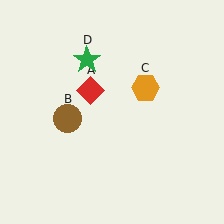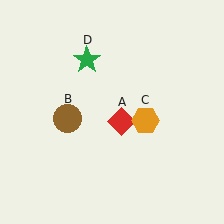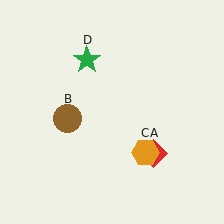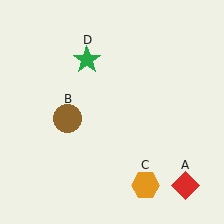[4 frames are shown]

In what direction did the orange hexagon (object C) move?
The orange hexagon (object C) moved down.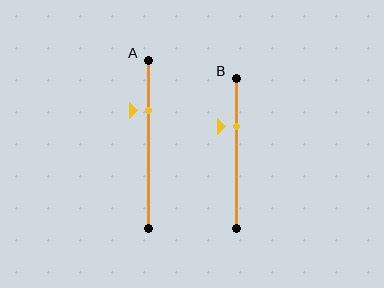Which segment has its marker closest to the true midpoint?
Segment B has its marker closest to the true midpoint.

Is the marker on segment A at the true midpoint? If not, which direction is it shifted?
No, the marker on segment A is shifted upward by about 20% of the segment length.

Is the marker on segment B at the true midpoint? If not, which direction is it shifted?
No, the marker on segment B is shifted upward by about 18% of the segment length.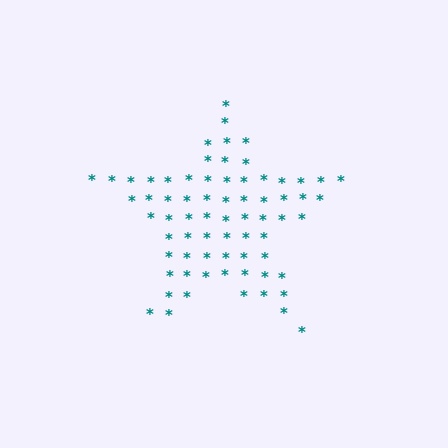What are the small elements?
The small elements are asterisks.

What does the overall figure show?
The overall figure shows a star.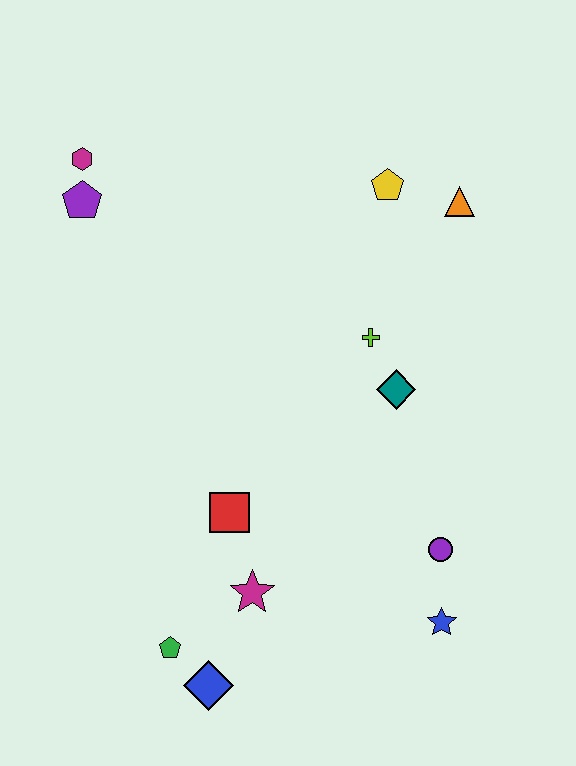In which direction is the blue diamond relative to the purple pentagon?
The blue diamond is below the purple pentagon.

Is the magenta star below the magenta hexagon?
Yes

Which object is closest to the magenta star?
The red square is closest to the magenta star.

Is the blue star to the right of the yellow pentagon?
Yes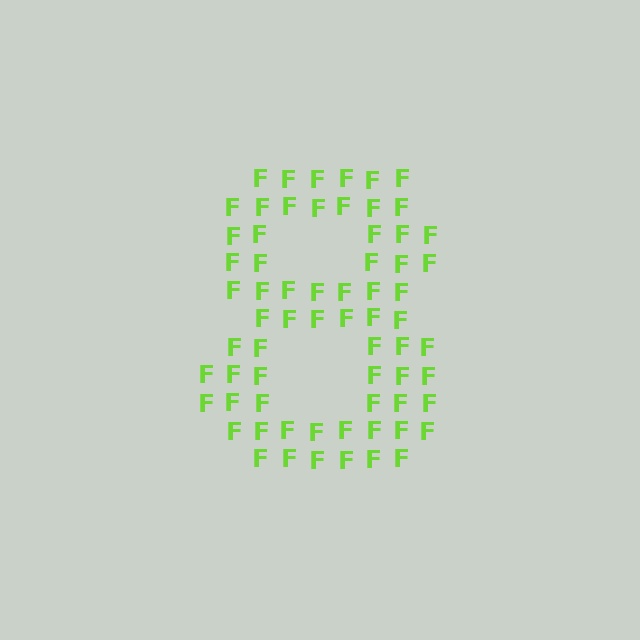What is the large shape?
The large shape is the digit 8.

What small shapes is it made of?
It is made of small letter F's.